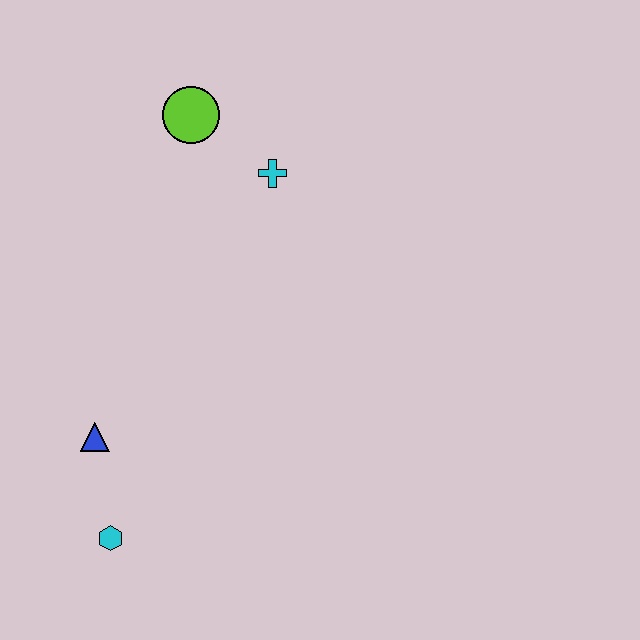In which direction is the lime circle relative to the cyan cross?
The lime circle is to the left of the cyan cross.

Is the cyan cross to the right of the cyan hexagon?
Yes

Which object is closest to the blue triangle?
The cyan hexagon is closest to the blue triangle.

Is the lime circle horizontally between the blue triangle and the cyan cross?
Yes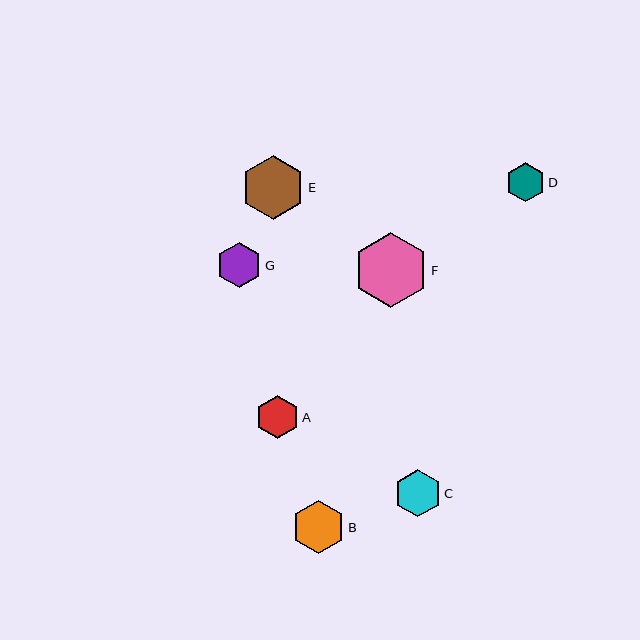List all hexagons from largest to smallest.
From largest to smallest: F, E, B, C, G, A, D.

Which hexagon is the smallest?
Hexagon D is the smallest with a size of approximately 39 pixels.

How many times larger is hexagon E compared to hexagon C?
Hexagon E is approximately 1.3 times the size of hexagon C.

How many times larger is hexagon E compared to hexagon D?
Hexagon E is approximately 1.7 times the size of hexagon D.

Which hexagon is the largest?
Hexagon F is the largest with a size of approximately 74 pixels.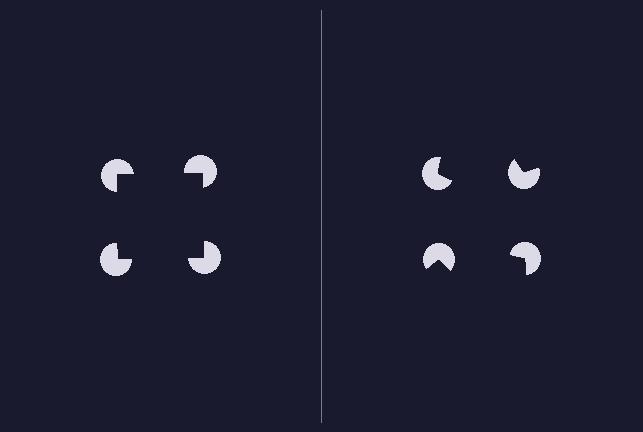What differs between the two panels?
The pac-man discs are positioned identically on both sides; only the wedge orientations differ. On the left they align to a square; on the right they are misaligned.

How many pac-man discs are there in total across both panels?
8 — 4 on each side.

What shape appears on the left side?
An illusory square.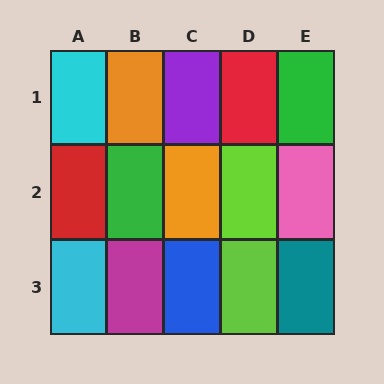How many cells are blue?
1 cell is blue.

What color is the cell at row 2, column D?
Lime.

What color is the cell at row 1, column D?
Red.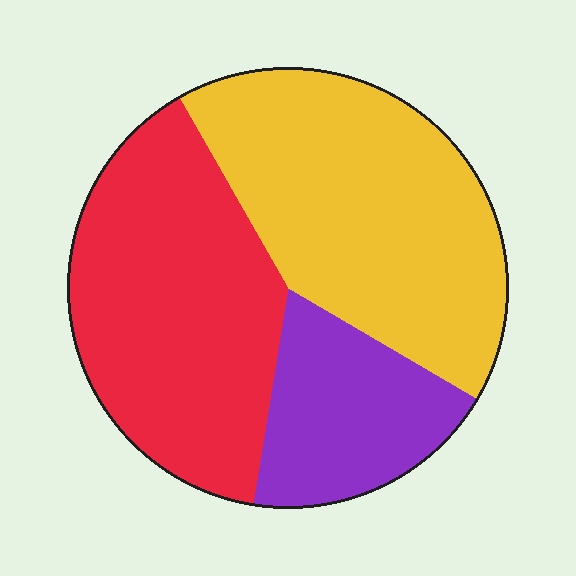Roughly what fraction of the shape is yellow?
Yellow takes up about two fifths (2/5) of the shape.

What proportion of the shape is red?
Red takes up about two fifths (2/5) of the shape.